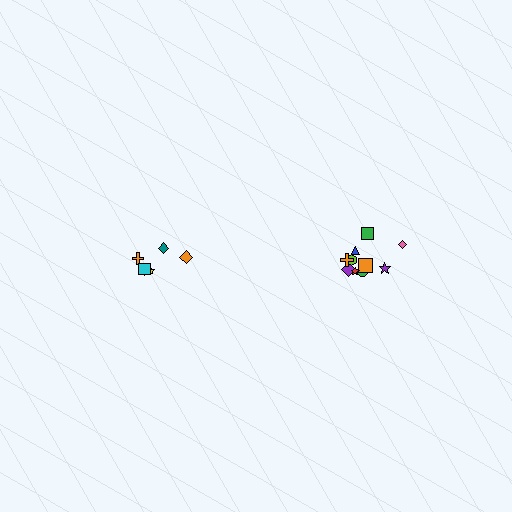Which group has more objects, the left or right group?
The right group.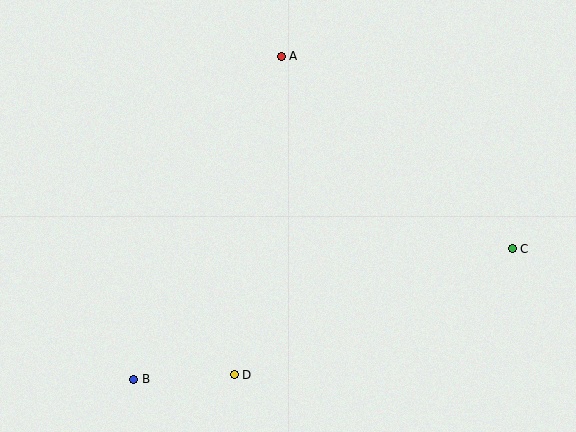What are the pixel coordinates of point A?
Point A is at (281, 56).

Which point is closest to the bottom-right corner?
Point C is closest to the bottom-right corner.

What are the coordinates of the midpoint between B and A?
The midpoint between B and A is at (207, 218).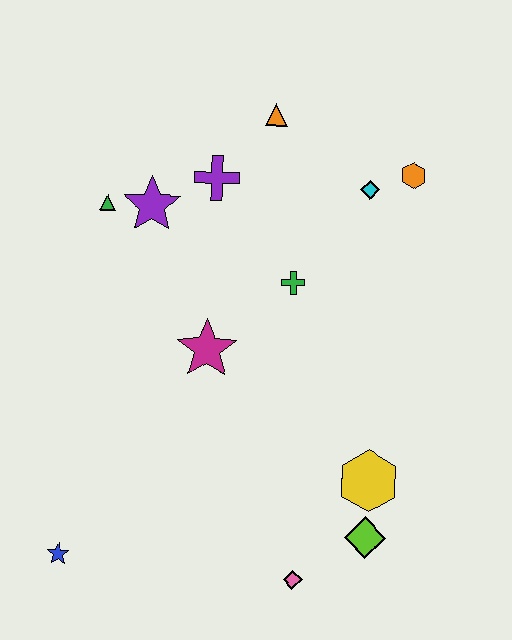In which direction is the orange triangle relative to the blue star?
The orange triangle is above the blue star.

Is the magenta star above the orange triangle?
No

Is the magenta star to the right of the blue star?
Yes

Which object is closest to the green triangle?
The purple star is closest to the green triangle.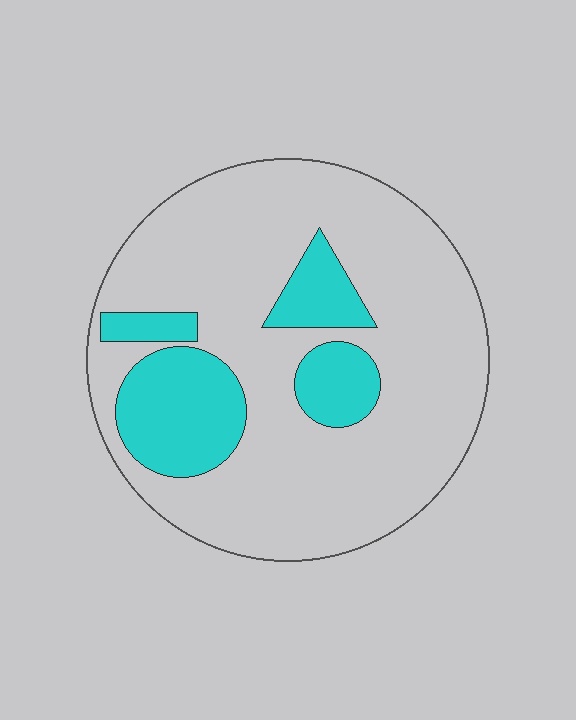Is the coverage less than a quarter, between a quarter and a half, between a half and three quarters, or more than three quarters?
Less than a quarter.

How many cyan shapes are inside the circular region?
4.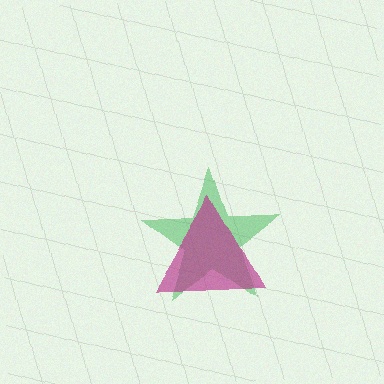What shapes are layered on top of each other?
The layered shapes are: a green star, a magenta triangle.